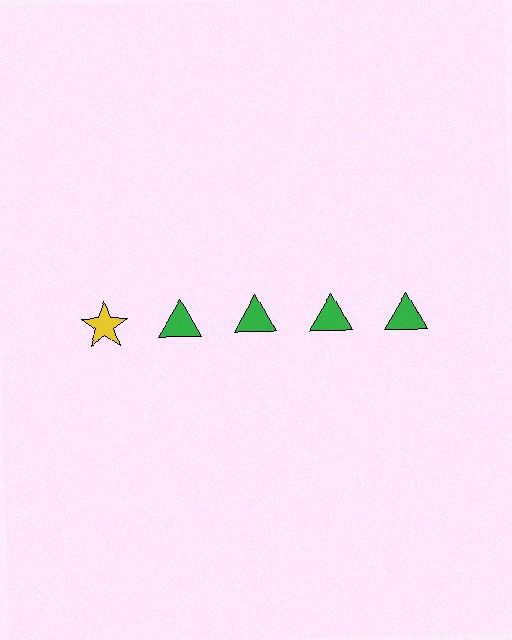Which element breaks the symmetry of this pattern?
The yellow star in the top row, leftmost column breaks the symmetry. All other shapes are green triangles.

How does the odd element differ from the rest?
It differs in both color (yellow instead of green) and shape (star instead of triangle).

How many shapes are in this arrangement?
There are 5 shapes arranged in a grid pattern.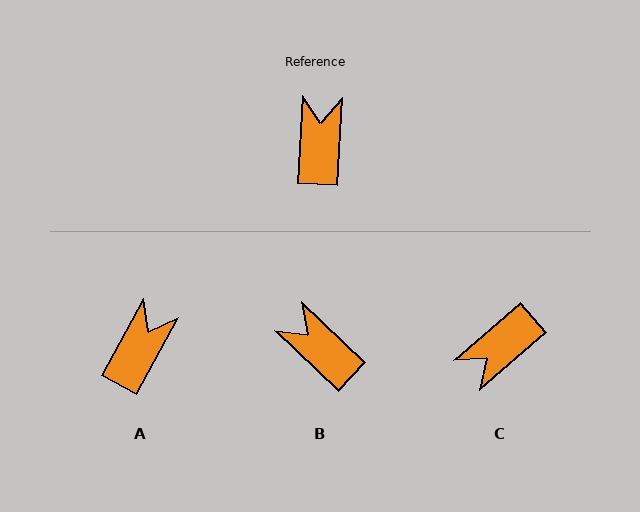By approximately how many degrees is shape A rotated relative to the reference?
Approximately 26 degrees clockwise.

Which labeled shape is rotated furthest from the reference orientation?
C, about 134 degrees away.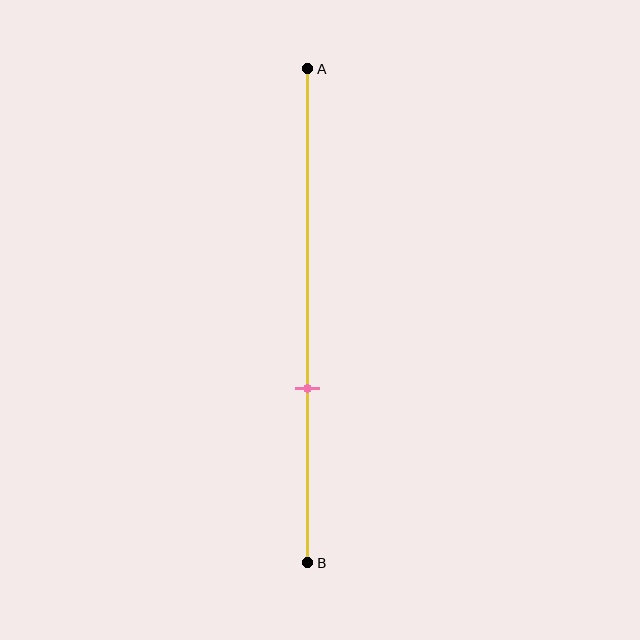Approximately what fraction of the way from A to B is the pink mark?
The pink mark is approximately 65% of the way from A to B.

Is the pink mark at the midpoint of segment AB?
No, the mark is at about 65% from A, not at the 50% midpoint.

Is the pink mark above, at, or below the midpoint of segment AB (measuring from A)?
The pink mark is below the midpoint of segment AB.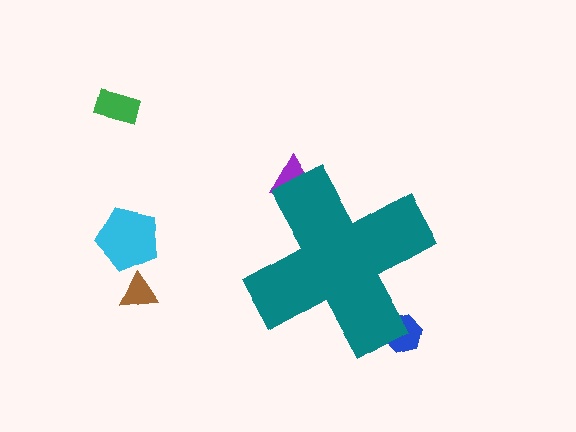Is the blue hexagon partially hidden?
Yes, the blue hexagon is partially hidden behind the teal cross.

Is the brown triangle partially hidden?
No, the brown triangle is fully visible.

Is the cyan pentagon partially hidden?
No, the cyan pentagon is fully visible.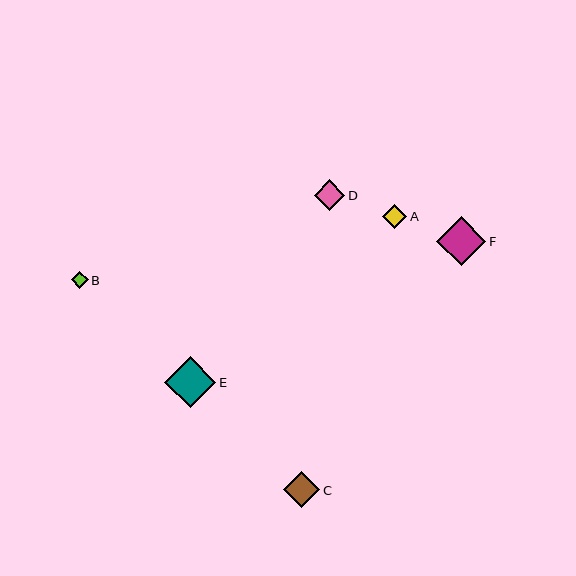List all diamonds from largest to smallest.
From largest to smallest: E, F, C, D, A, B.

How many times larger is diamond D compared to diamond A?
Diamond D is approximately 1.2 times the size of diamond A.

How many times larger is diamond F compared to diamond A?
Diamond F is approximately 2.0 times the size of diamond A.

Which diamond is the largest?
Diamond E is the largest with a size of approximately 51 pixels.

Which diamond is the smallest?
Diamond B is the smallest with a size of approximately 17 pixels.